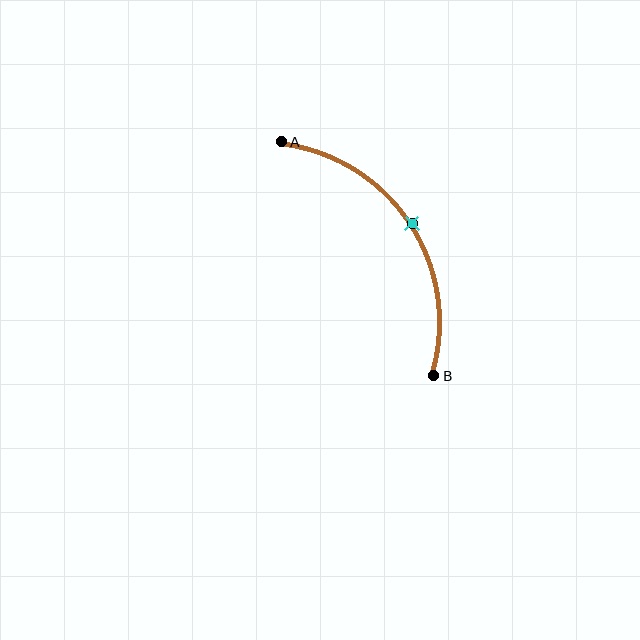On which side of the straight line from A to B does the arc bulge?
The arc bulges to the right of the straight line connecting A and B.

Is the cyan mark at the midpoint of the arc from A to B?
Yes. The cyan mark lies on the arc at equal arc-length from both A and B — it is the arc midpoint.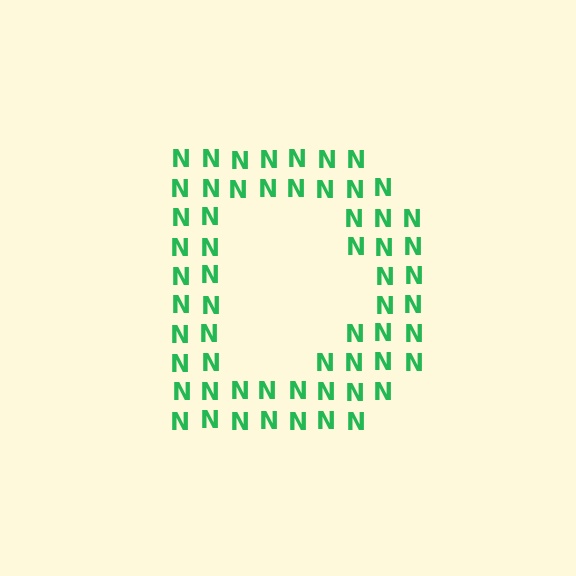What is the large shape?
The large shape is the letter D.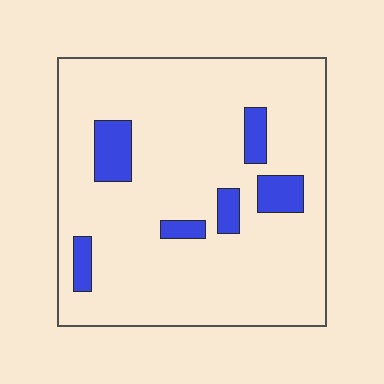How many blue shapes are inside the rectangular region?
6.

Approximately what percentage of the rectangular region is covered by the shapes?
Approximately 10%.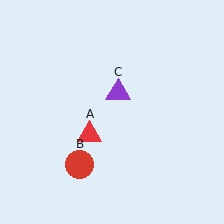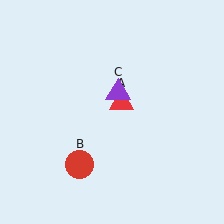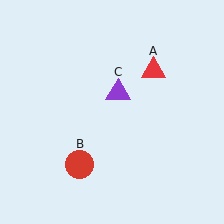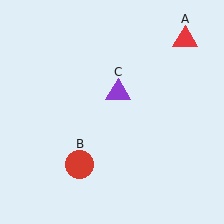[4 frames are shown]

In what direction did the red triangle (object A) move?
The red triangle (object A) moved up and to the right.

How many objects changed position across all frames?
1 object changed position: red triangle (object A).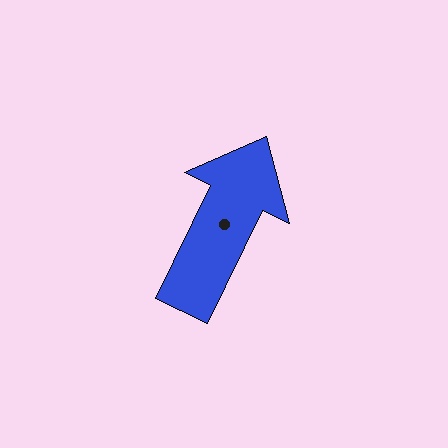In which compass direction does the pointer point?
Northeast.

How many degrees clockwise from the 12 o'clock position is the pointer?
Approximately 26 degrees.